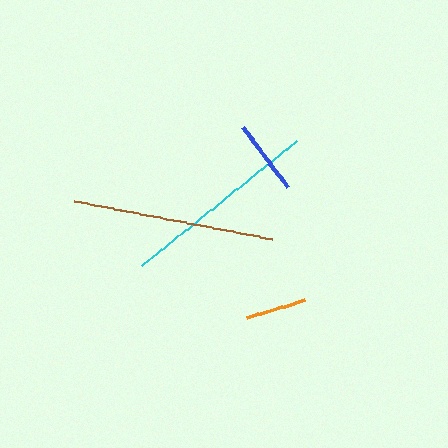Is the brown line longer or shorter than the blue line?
The brown line is longer than the blue line.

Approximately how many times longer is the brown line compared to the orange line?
The brown line is approximately 3.3 times the length of the orange line.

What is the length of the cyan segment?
The cyan segment is approximately 200 pixels long.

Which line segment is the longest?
The brown line is the longest at approximately 203 pixels.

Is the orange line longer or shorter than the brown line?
The brown line is longer than the orange line.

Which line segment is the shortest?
The orange line is the shortest at approximately 61 pixels.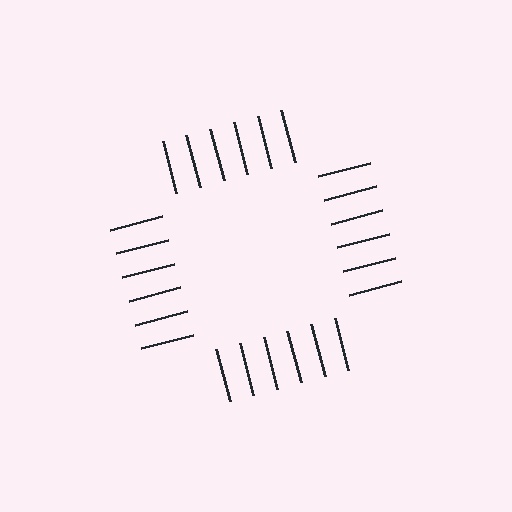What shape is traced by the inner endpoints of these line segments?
An illusory square — the line segments terminate on its edges but no continuous stroke is drawn.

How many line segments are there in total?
24 — 6 along each of the 4 edges.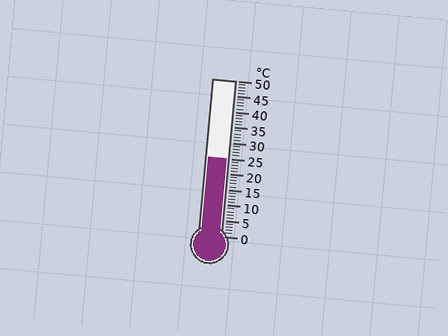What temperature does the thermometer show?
The thermometer shows approximately 25°C.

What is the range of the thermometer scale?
The thermometer scale ranges from 0°C to 50°C.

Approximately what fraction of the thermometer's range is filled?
The thermometer is filled to approximately 50% of its range.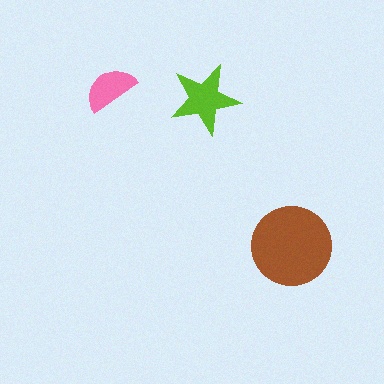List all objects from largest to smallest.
The brown circle, the lime star, the pink semicircle.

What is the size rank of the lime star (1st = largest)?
2nd.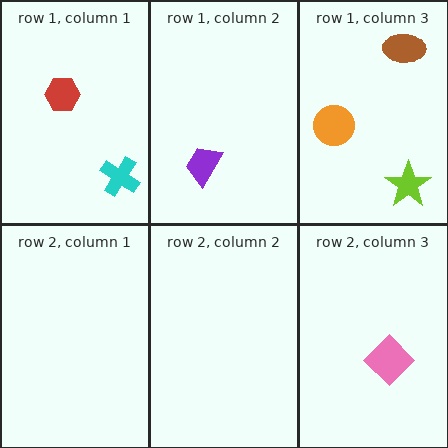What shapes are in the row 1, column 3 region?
The orange circle, the lime star, the brown ellipse.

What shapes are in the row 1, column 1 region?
The red hexagon, the cyan cross.